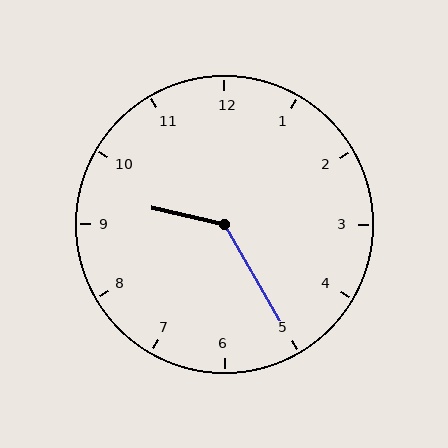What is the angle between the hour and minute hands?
Approximately 132 degrees.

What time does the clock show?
9:25.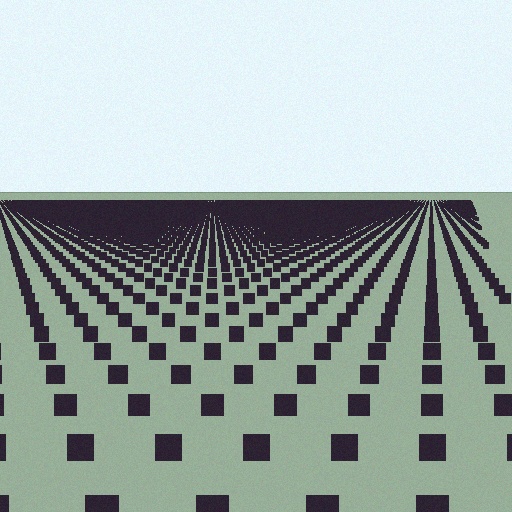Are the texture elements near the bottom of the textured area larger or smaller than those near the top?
Larger. Near the bottom, elements are closer to the viewer and appear at a bigger on-screen size.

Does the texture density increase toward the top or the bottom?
Density increases toward the top.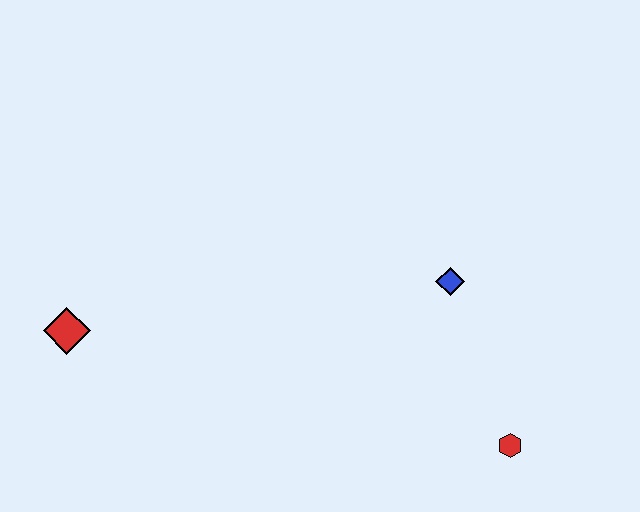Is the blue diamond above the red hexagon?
Yes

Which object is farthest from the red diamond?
The red hexagon is farthest from the red diamond.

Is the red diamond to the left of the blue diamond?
Yes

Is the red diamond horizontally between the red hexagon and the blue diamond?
No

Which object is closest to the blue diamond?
The red hexagon is closest to the blue diamond.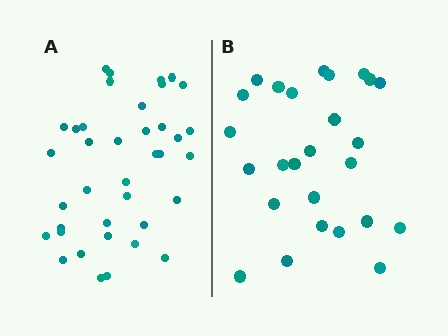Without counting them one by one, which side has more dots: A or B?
Region A (the left region) has more dots.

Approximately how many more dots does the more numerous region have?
Region A has roughly 12 or so more dots than region B.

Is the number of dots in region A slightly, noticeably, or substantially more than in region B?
Region A has substantially more. The ratio is roughly 1.5 to 1.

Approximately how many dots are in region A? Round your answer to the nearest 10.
About 40 dots. (The exact count is 38, which rounds to 40.)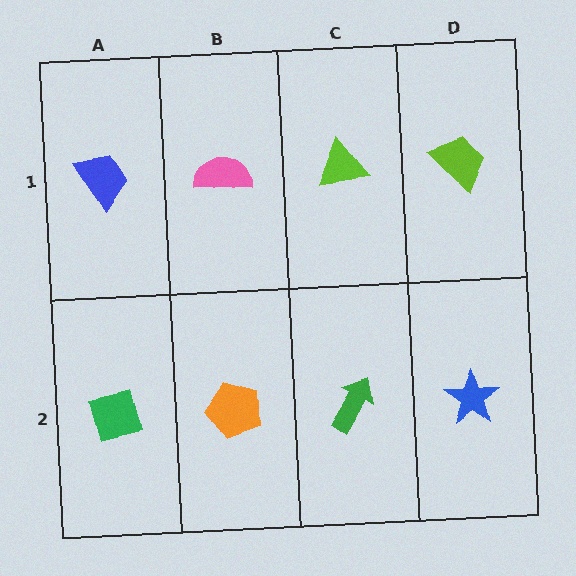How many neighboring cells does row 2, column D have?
2.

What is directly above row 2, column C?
A lime triangle.